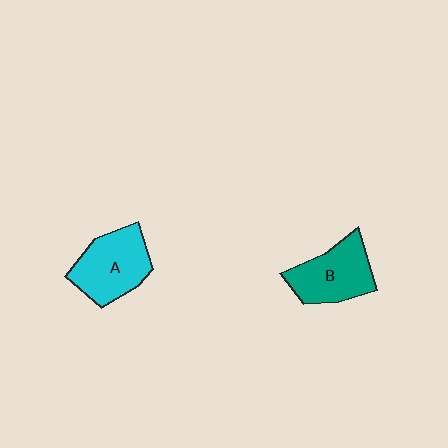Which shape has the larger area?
Shape A (cyan).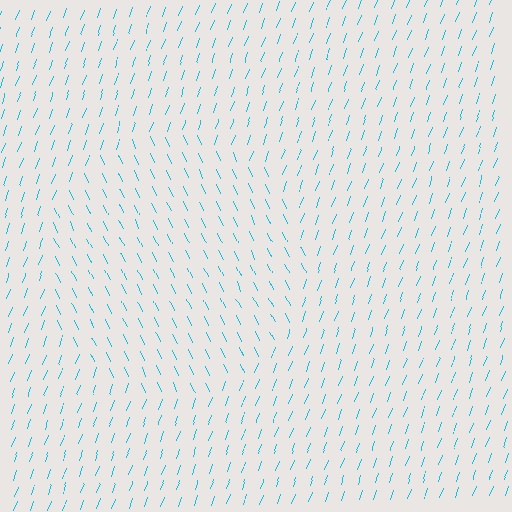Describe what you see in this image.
The image is filled with small cyan line segments. A circle region in the image has lines oriented differently from the surrounding lines, creating a visible texture boundary.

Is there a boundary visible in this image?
Yes, there is a texture boundary formed by a change in line orientation.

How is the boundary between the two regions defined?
The boundary is defined purely by a change in line orientation (approximately 45 degrees difference). All lines are the same color and thickness.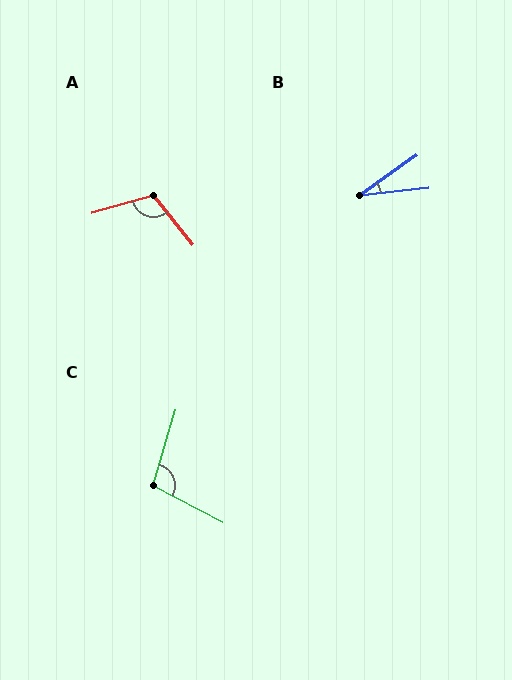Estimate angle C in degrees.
Approximately 101 degrees.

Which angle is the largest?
A, at approximately 113 degrees.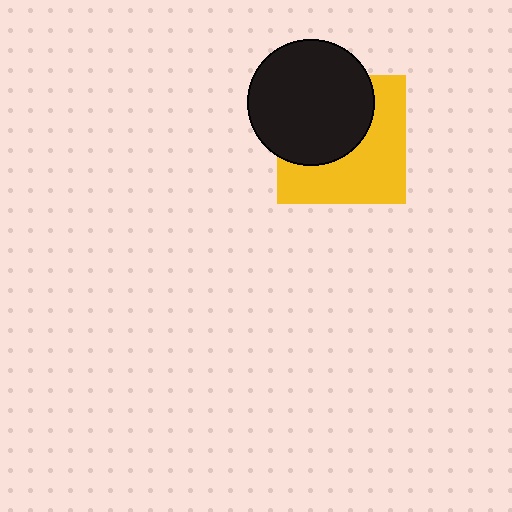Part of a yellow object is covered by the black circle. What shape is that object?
It is a square.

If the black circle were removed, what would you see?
You would see the complete yellow square.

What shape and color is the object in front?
The object in front is a black circle.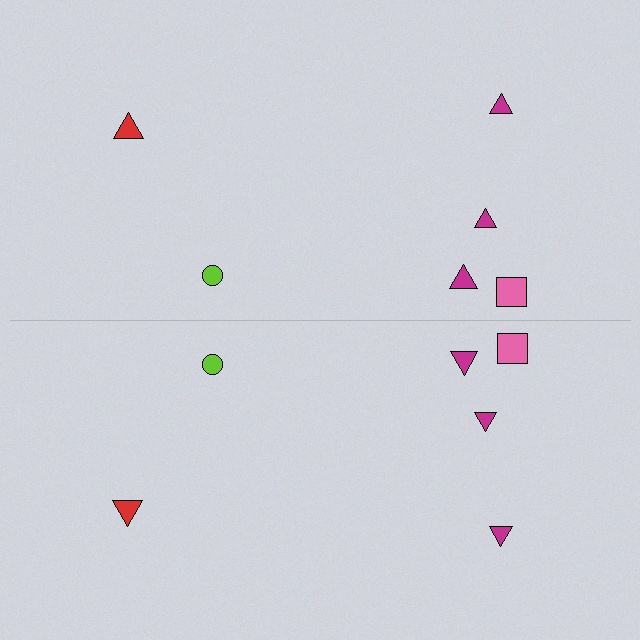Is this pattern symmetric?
Yes, this pattern has bilateral (reflection) symmetry.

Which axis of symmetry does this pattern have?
The pattern has a horizontal axis of symmetry running through the center of the image.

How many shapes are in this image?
There are 12 shapes in this image.